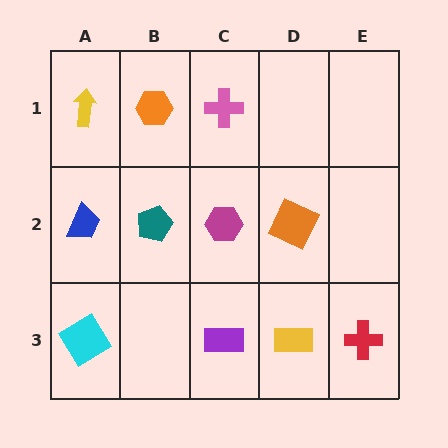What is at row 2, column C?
A magenta hexagon.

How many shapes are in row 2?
4 shapes.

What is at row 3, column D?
A yellow rectangle.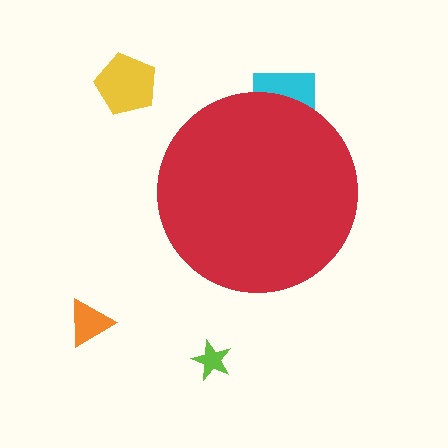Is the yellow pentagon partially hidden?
No, the yellow pentagon is fully visible.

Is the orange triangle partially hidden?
No, the orange triangle is fully visible.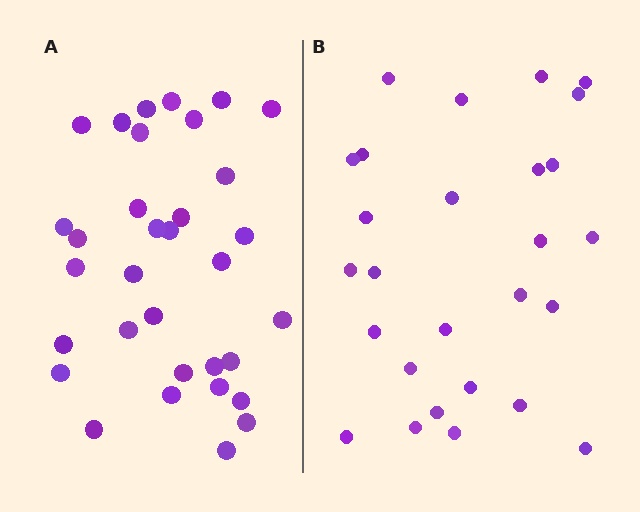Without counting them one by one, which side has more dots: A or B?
Region A (the left region) has more dots.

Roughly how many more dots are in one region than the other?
Region A has about 6 more dots than region B.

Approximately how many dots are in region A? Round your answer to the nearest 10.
About 30 dots. (The exact count is 33, which rounds to 30.)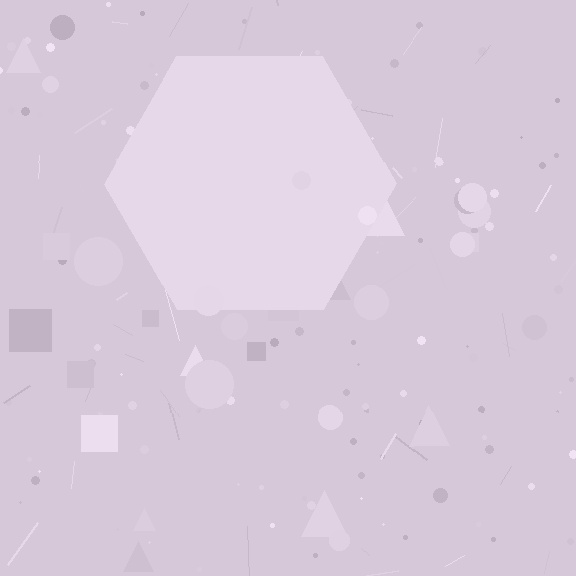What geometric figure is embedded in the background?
A hexagon is embedded in the background.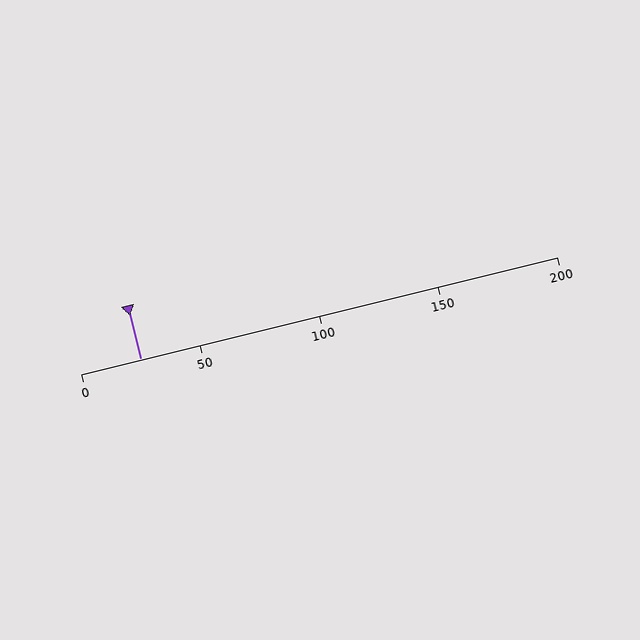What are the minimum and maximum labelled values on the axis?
The axis runs from 0 to 200.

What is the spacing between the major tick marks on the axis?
The major ticks are spaced 50 apart.